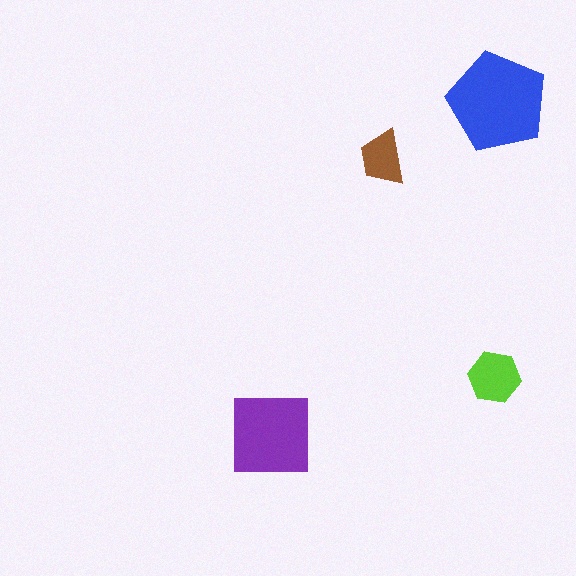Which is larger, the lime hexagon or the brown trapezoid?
The lime hexagon.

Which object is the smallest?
The brown trapezoid.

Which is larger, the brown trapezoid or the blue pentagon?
The blue pentagon.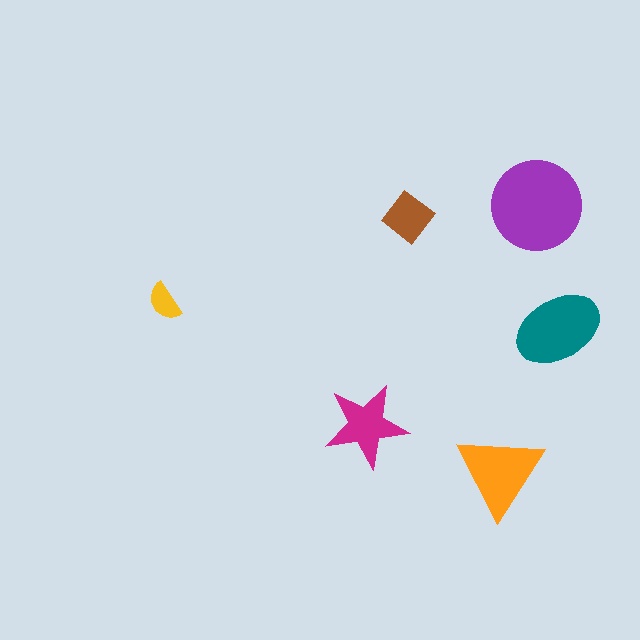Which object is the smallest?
The yellow semicircle.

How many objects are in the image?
There are 6 objects in the image.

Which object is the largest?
The purple circle.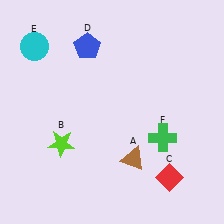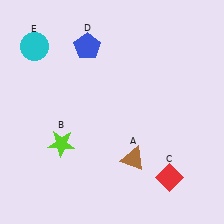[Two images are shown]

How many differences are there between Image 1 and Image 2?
There is 1 difference between the two images.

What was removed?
The green cross (F) was removed in Image 2.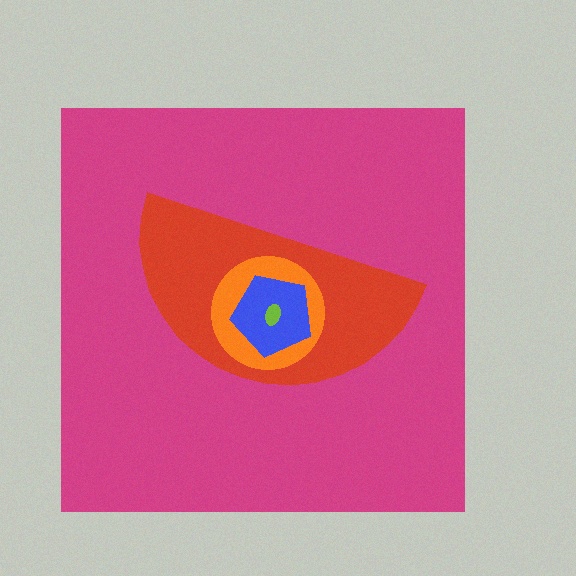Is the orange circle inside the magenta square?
Yes.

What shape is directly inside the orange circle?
The blue pentagon.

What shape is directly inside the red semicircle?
The orange circle.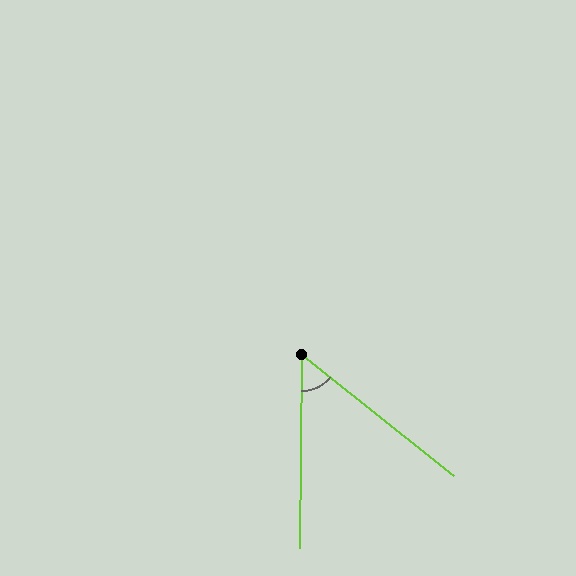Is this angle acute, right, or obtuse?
It is acute.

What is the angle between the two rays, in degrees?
Approximately 52 degrees.